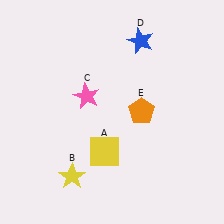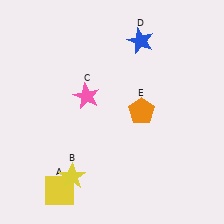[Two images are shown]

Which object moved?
The yellow square (A) moved left.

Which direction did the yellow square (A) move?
The yellow square (A) moved left.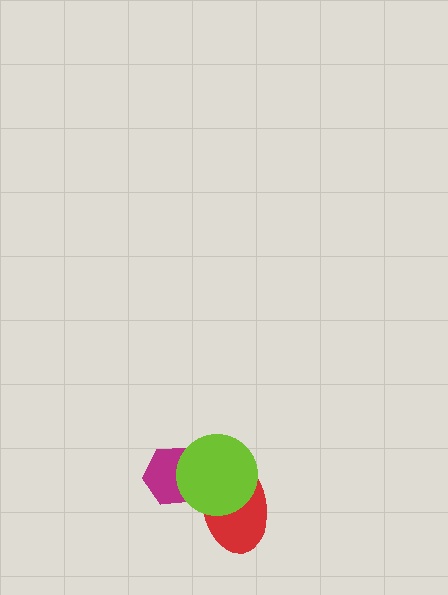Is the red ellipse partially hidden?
Yes, it is partially covered by another shape.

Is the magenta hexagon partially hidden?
Yes, it is partially covered by another shape.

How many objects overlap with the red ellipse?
2 objects overlap with the red ellipse.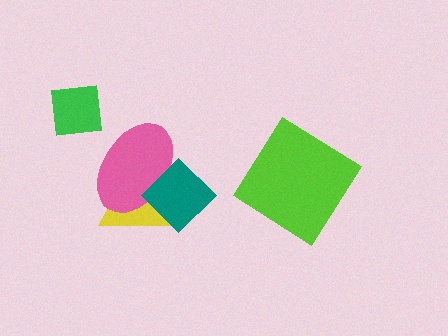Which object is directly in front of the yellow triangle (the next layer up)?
The pink ellipse is directly in front of the yellow triangle.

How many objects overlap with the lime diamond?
0 objects overlap with the lime diamond.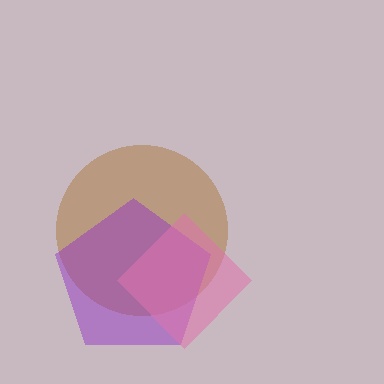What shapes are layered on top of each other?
The layered shapes are: a brown circle, a purple pentagon, a pink diamond.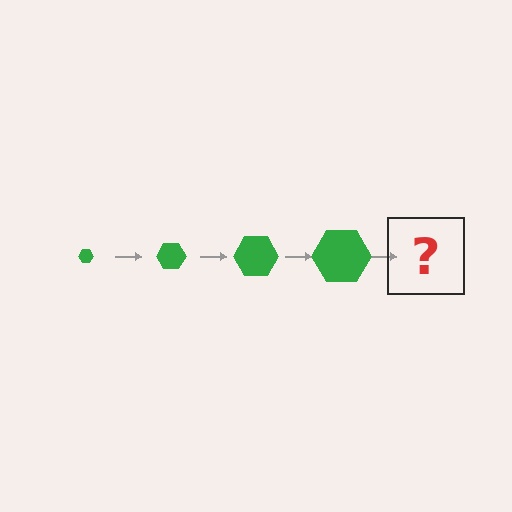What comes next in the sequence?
The next element should be a green hexagon, larger than the previous one.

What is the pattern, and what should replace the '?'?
The pattern is that the hexagon gets progressively larger each step. The '?' should be a green hexagon, larger than the previous one.